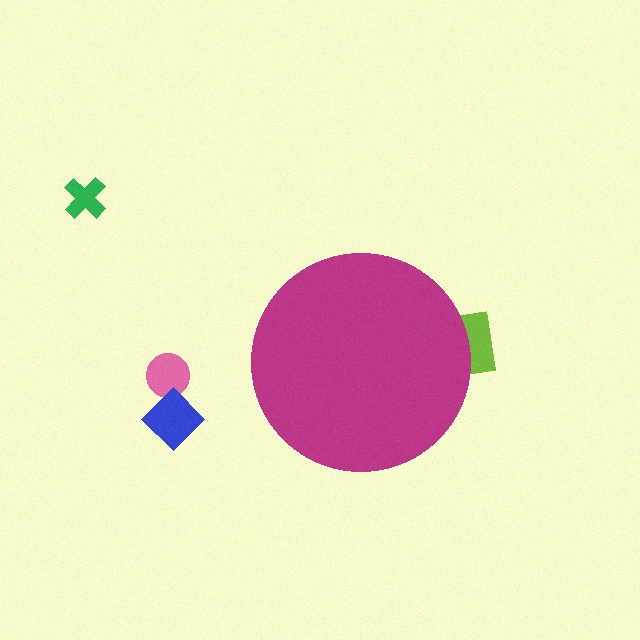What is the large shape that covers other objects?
A magenta circle.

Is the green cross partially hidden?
No, the green cross is fully visible.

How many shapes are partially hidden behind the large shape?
1 shape is partially hidden.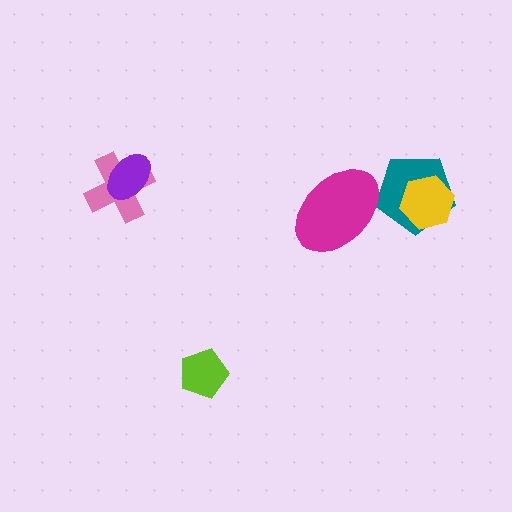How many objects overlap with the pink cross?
1 object overlaps with the pink cross.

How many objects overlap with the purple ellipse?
1 object overlaps with the purple ellipse.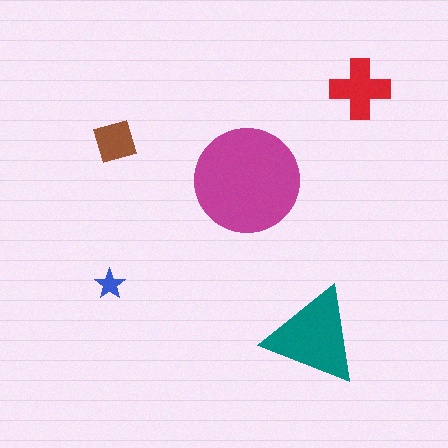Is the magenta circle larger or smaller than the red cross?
Larger.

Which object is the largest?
The magenta circle.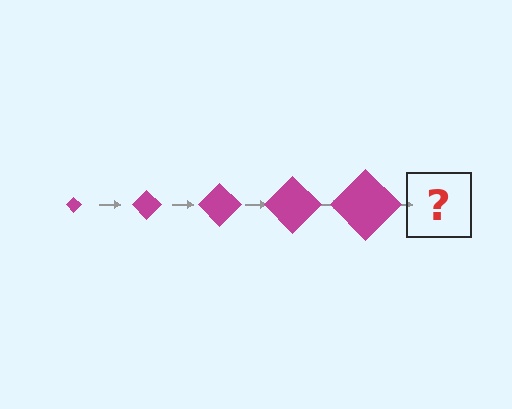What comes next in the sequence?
The next element should be a magenta diamond, larger than the previous one.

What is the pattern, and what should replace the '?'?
The pattern is that the diamond gets progressively larger each step. The '?' should be a magenta diamond, larger than the previous one.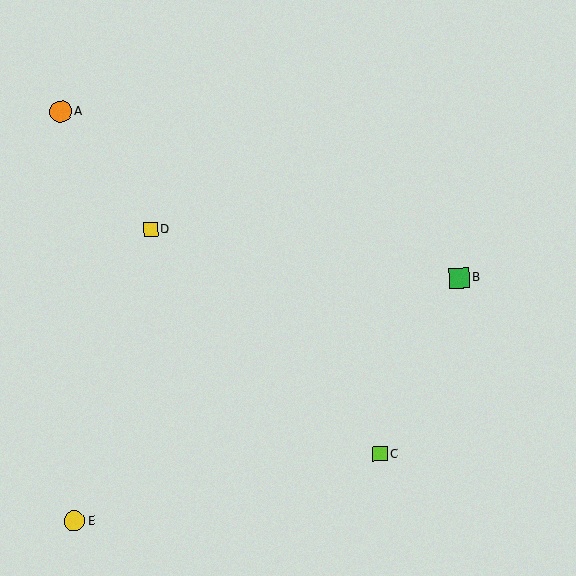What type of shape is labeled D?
Shape D is a yellow square.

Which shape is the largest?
The orange circle (labeled A) is the largest.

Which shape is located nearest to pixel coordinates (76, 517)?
The yellow circle (labeled E) at (74, 521) is nearest to that location.